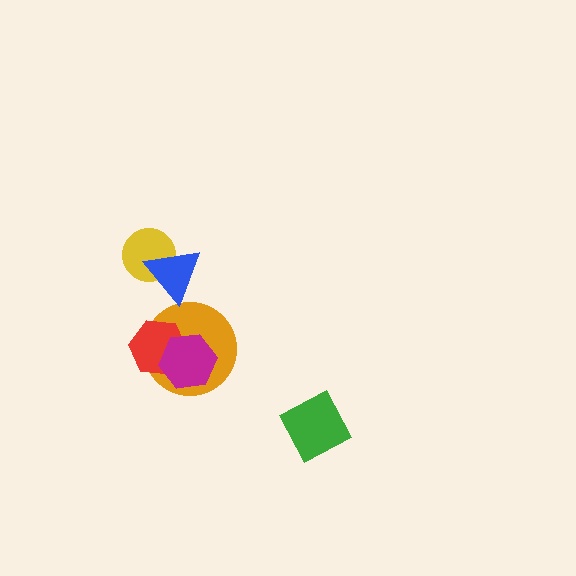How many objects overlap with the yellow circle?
1 object overlaps with the yellow circle.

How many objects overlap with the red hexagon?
2 objects overlap with the red hexagon.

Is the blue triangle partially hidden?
No, no other shape covers it.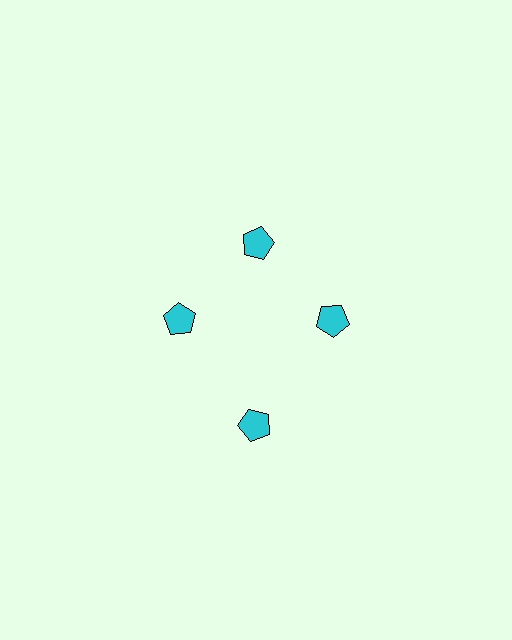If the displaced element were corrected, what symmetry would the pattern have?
It would have 4-fold rotational symmetry — the pattern would map onto itself every 90 degrees.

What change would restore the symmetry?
The symmetry would be restored by moving it inward, back onto the ring so that all 4 pentagons sit at equal angles and equal distance from the center.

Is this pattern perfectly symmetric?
No. The 4 cyan pentagons are arranged in a ring, but one element near the 6 o'clock position is pushed outward from the center, breaking the 4-fold rotational symmetry.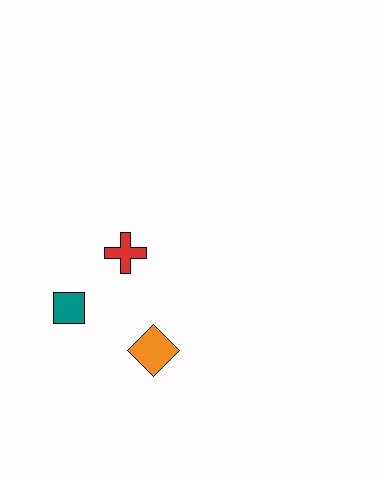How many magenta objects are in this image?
There are no magenta objects.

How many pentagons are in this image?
There are no pentagons.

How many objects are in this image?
There are 3 objects.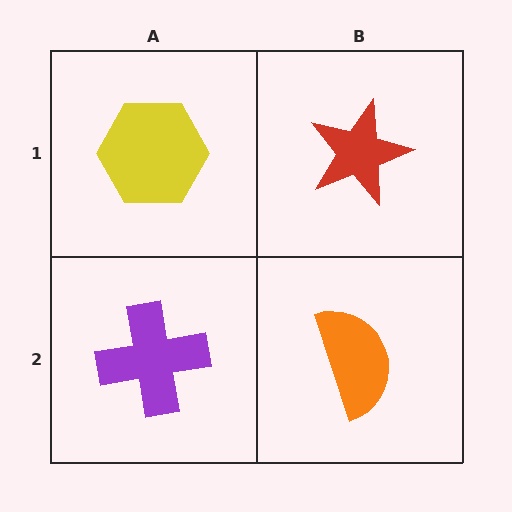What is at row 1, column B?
A red star.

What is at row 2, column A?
A purple cross.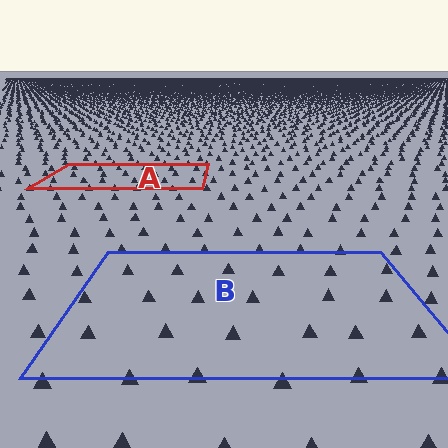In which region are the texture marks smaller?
The texture marks are smaller in region A, because it is farther away.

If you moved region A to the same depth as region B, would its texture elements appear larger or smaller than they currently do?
They would appear larger. At a closer depth, the same texture elements are projected at a bigger on-screen size.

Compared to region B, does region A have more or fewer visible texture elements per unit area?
Region A has more texture elements per unit area — they are packed more densely because it is farther away.